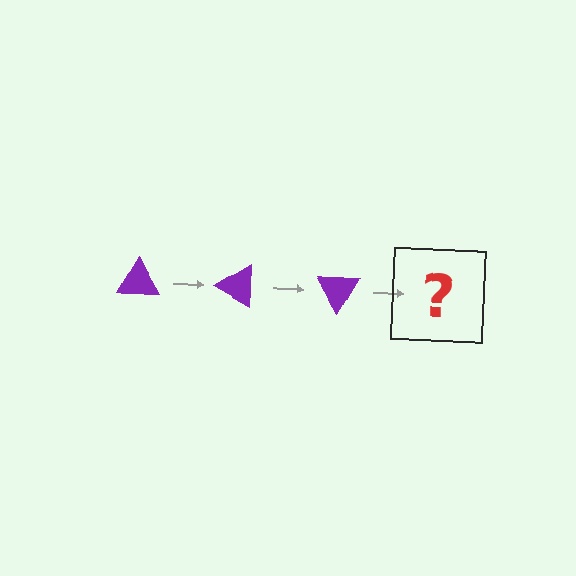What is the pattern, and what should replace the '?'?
The pattern is that the triangle rotates 30 degrees each step. The '?' should be a purple triangle rotated 90 degrees.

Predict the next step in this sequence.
The next step is a purple triangle rotated 90 degrees.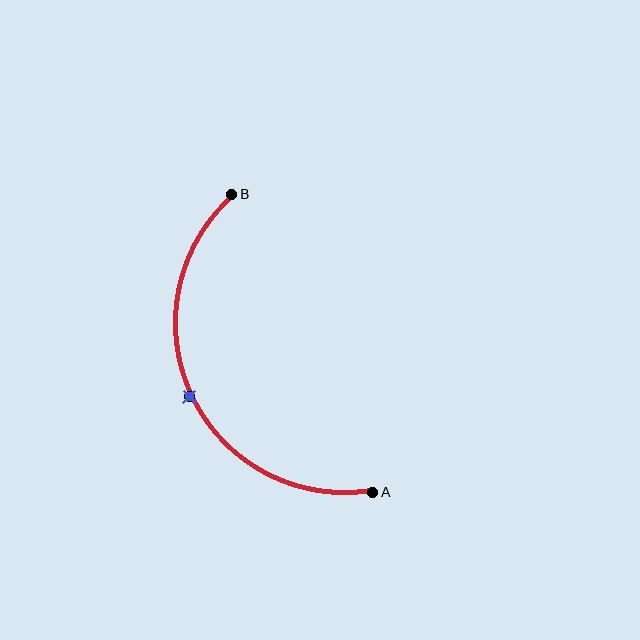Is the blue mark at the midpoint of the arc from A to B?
Yes. The blue mark lies on the arc at equal arc-length from both A and B — it is the arc midpoint.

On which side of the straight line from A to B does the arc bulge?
The arc bulges to the left of the straight line connecting A and B.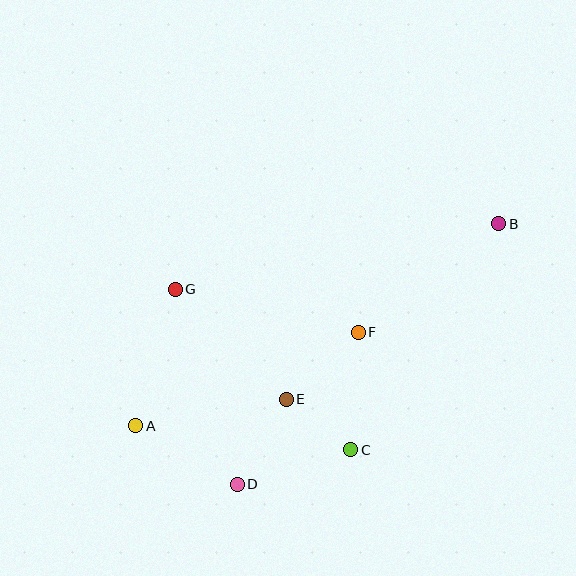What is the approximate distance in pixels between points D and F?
The distance between D and F is approximately 194 pixels.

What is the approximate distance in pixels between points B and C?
The distance between B and C is approximately 270 pixels.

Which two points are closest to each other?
Points C and E are closest to each other.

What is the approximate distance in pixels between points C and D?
The distance between C and D is approximately 118 pixels.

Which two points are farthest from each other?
Points A and B are farthest from each other.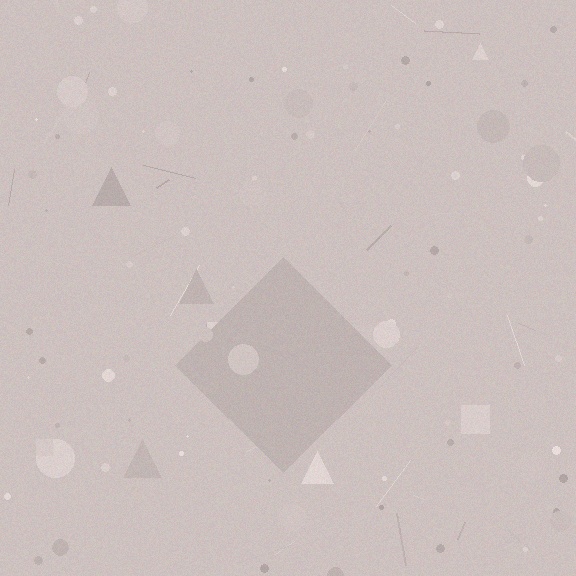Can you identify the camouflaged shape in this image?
The camouflaged shape is a diamond.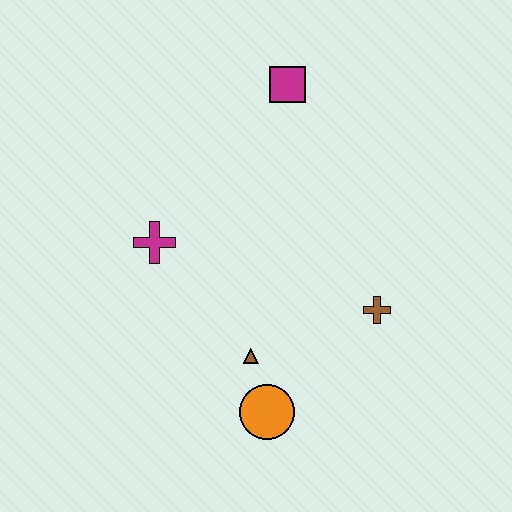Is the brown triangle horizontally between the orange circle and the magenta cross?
Yes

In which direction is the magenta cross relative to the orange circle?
The magenta cross is above the orange circle.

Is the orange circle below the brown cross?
Yes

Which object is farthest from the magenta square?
The orange circle is farthest from the magenta square.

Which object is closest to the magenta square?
The magenta cross is closest to the magenta square.